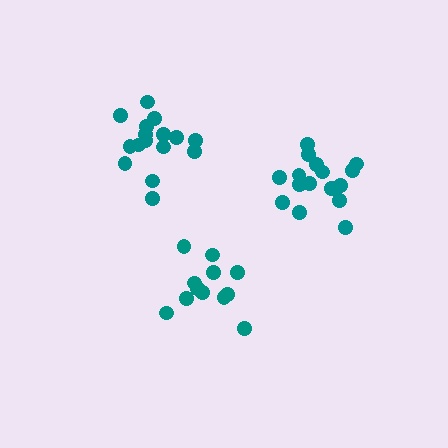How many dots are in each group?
Group 1: 12 dots, Group 2: 16 dots, Group 3: 16 dots (44 total).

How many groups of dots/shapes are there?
There are 3 groups.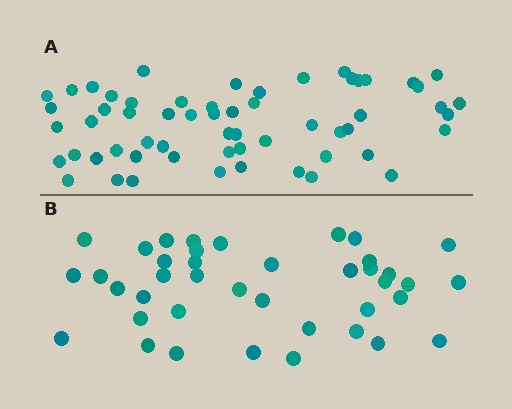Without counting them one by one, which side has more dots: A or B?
Region A (the top region) has more dots.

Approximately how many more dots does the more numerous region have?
Region A has approximately 20 more dots than region B.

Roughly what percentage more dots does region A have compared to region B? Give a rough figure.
About 50% more.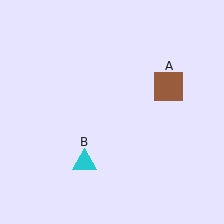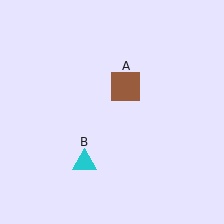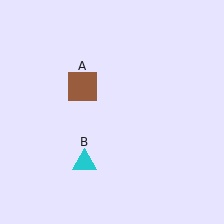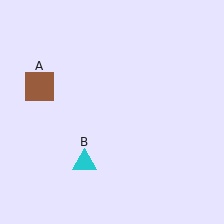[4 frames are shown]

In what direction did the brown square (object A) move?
The brown square (object A) moved left.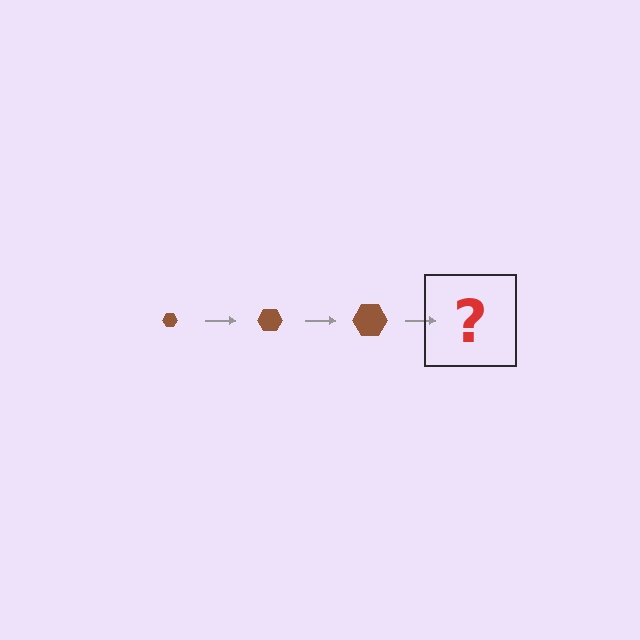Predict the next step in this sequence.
The next step is a brown hexagon, larger than the previous one.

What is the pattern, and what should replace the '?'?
The pattern is that the hexagon gets progressively larger each step. The '?' should be a brown hexagon, larger than the previous one.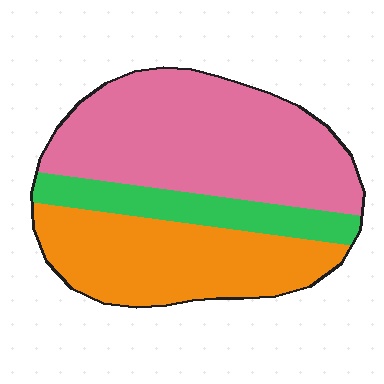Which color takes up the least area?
Green, at roughly 15%.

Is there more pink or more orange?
Pink.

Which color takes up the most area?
Pink, at roughly 50%.